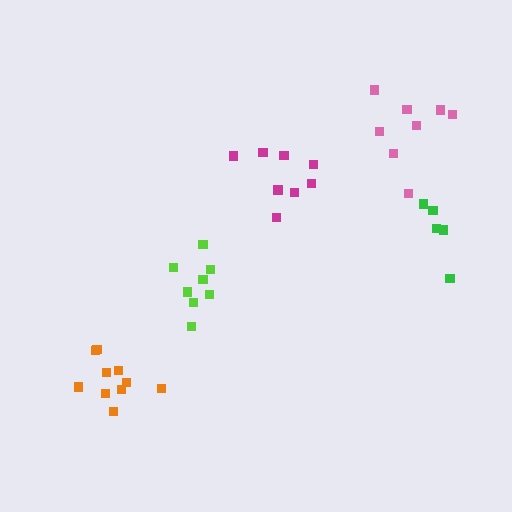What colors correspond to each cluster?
The clusters are colored: lime, orange, magenta, pink, green.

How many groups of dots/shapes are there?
There are 5 groups.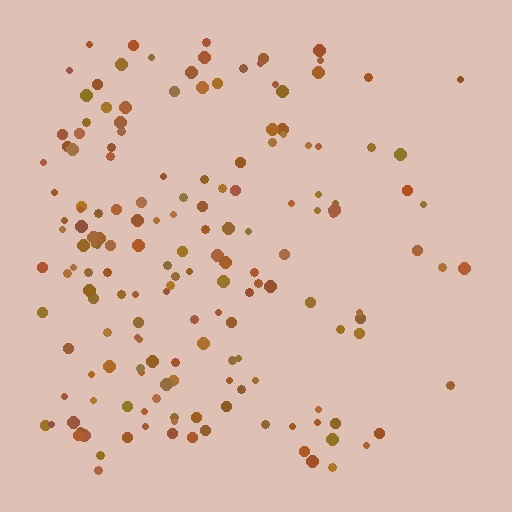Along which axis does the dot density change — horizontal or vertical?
Horizontal.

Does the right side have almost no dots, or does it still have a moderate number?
Still a moderate number, just noticeably fewer than the left.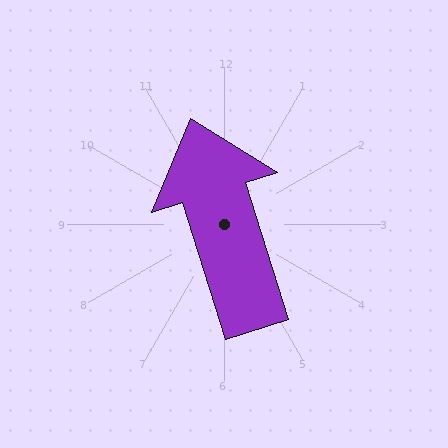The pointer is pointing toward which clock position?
Roughly 11 o'clock.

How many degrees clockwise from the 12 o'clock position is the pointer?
Approximately 342 degrees.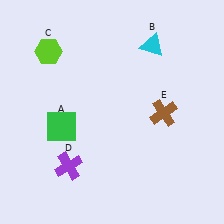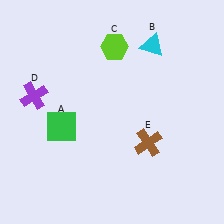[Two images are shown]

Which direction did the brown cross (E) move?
The brown cross (E) moved down.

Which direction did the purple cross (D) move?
The purple cross (D) moved up.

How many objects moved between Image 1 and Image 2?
3 objects moved between the two images.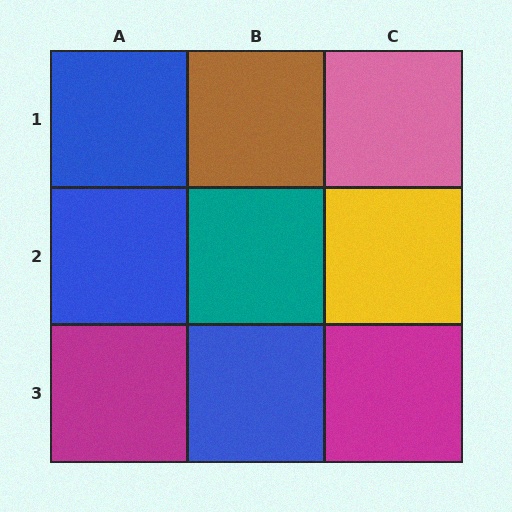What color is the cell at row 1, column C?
Pink.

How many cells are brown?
1 cell is brown.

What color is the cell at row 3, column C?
Magenta.